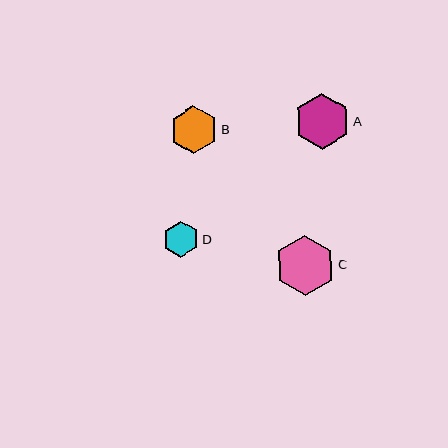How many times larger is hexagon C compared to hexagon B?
Hexagon C is approximately 1.3 times the size of hexagon B.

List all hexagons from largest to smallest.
From largest to smallest: C, A, B, D.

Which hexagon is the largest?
Hexagon C is the largest with a size of approximately 60 pixels.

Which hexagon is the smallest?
Hexagon D is the smallest with a size of approximately 36 pixels.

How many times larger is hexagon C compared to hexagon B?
Hexagon C is approximately 1.3 times the size of hexagon B.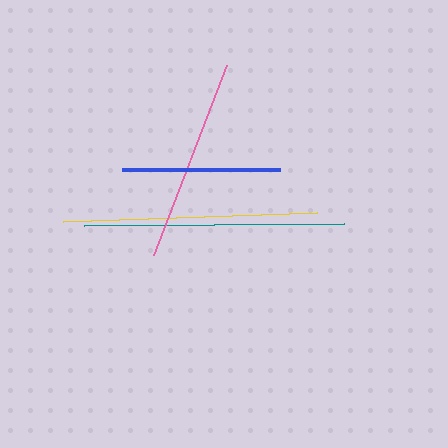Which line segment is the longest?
The teal line is the longest at approximately 260 pixels.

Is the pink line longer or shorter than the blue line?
The pink line is longer than the blue line.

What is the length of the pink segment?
The pink segment is approximately 203 pixels long.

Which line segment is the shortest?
The blue line is the shortest at approximately 159 pixels.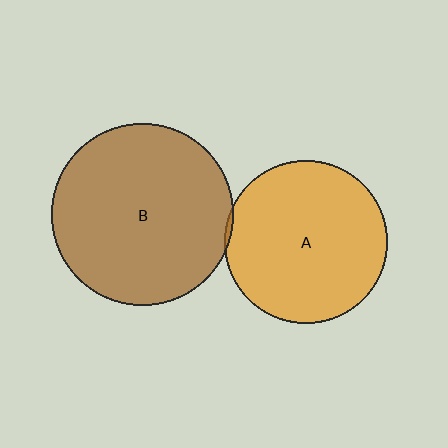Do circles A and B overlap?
Yes.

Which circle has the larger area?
Circle B (brown).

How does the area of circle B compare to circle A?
Approximately 1.2 times.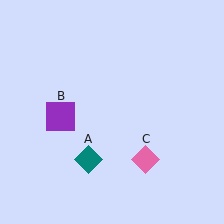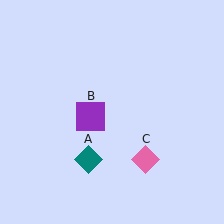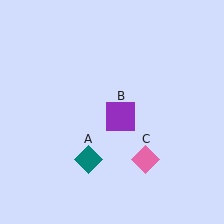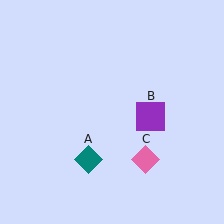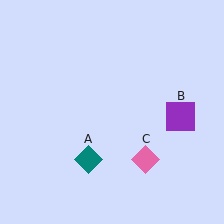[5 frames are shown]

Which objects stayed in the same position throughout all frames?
Teal diamond (object A) and pink diamond (object C) remained stationary.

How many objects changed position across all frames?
1 object changed position: purple square (object B).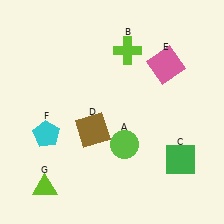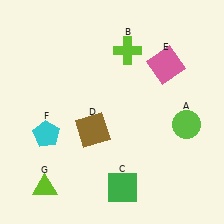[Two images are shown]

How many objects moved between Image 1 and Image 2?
2 objects moved between the two images.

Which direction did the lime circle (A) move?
The lime circle (A) moved right.